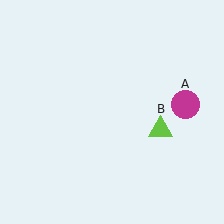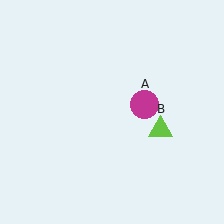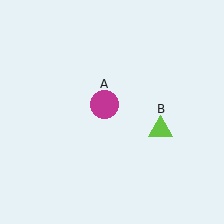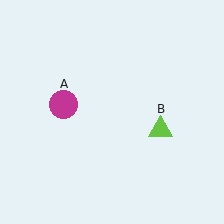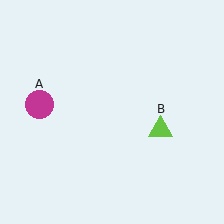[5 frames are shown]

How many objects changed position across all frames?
1 object changed position: magenta circle (object A).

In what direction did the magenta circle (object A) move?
The magenta circle (object A) moved left.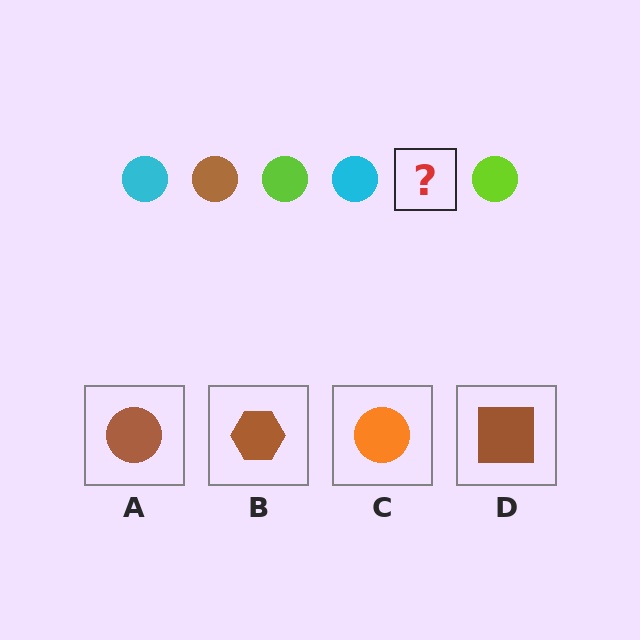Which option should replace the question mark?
Option A.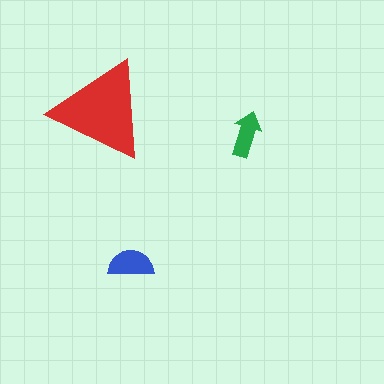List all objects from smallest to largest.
The green arrow, the blue semicircle, the red triangle.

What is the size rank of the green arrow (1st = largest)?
3rd.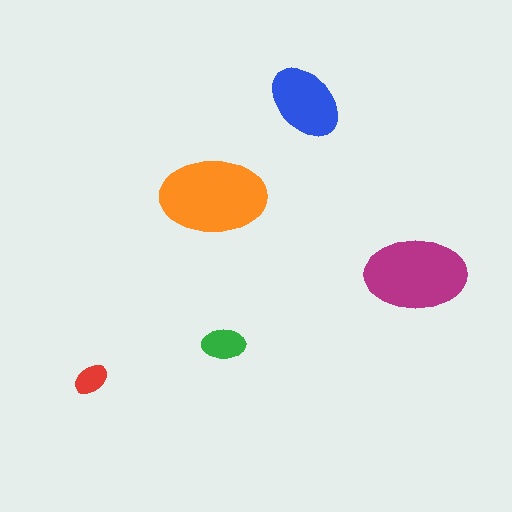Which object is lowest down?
The red ellipse is bottommost.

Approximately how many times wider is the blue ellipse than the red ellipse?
About 2 times wider.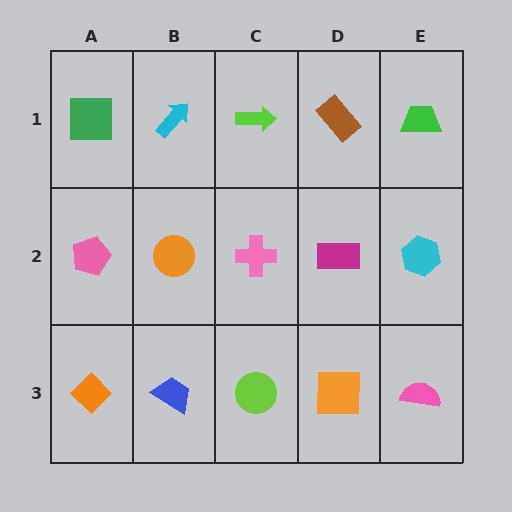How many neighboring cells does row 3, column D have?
3.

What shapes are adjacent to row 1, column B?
An orange circle (row 2, column B), a green square (row 1, column A), a lime arrow (row 1, column C).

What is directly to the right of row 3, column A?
A blue trapezoid.